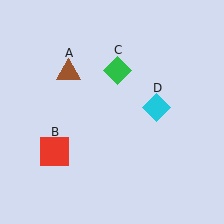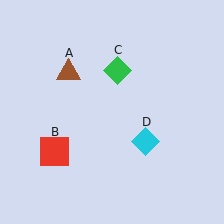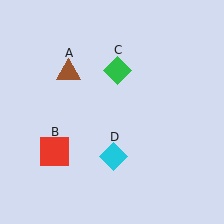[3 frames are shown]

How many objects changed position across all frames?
1 object changed position: cyan diamond (object D).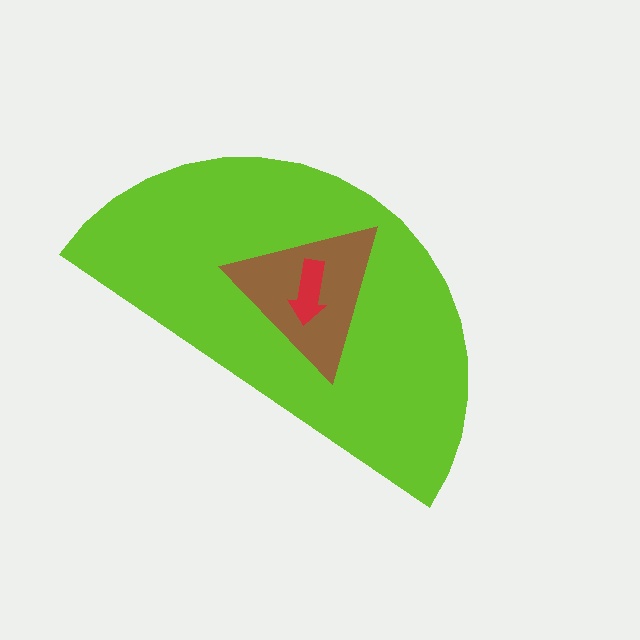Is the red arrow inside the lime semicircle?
Yes.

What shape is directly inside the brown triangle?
The red arrow.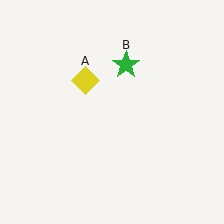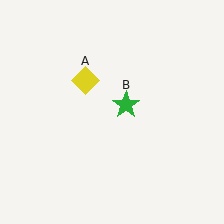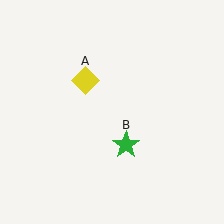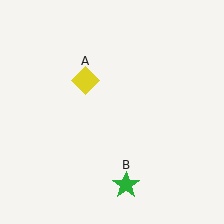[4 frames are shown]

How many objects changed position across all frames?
1 object changed position: green star (object B).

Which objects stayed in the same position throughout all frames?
Yellow diamond (object A) remained stationary.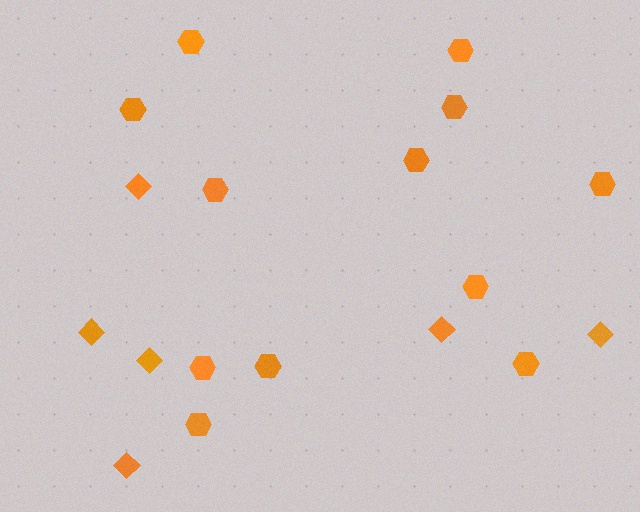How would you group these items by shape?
There are 2 groups: one group of hexagons (12) and one group of diamonds (6).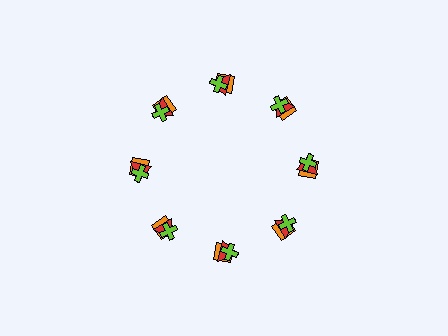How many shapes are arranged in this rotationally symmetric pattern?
There are 24 shapes, arranged in 8 groups of 3.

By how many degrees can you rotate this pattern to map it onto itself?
The pattern maps onto itself every 45 degrees of rotation.